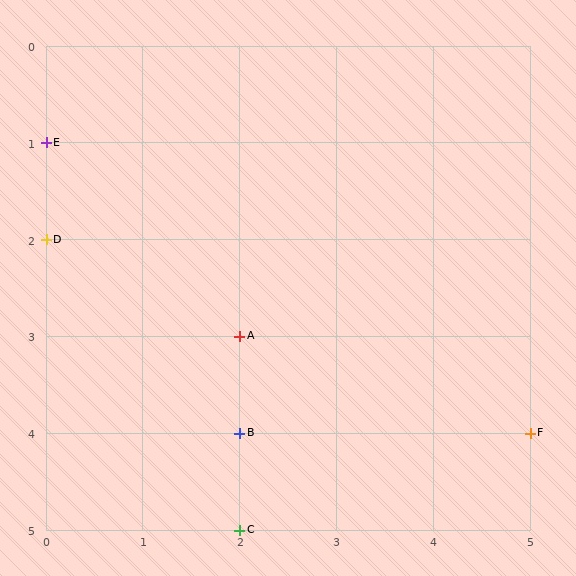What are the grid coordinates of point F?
Point F is at grid coordinates (5, 4).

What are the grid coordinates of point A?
Point A is at grid coordinates (2, 3).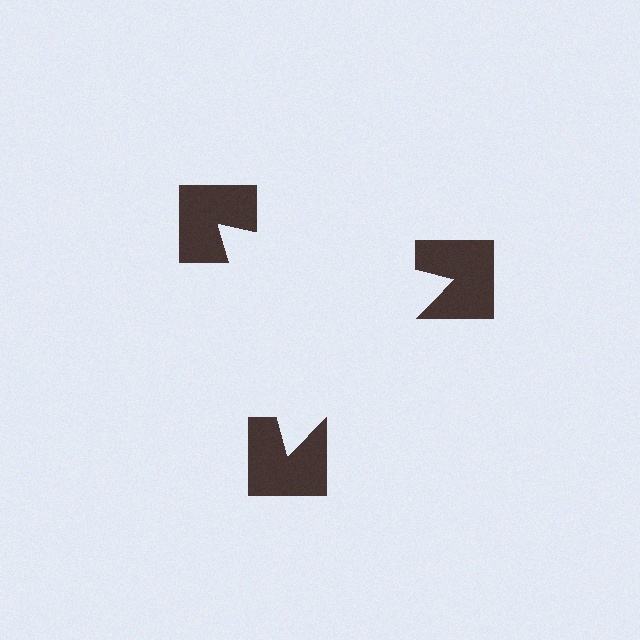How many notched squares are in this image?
There are 3 — one at each vertex of the illusory triangle.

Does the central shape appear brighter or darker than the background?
It typically appears slightly brighter than the background, even though no actual brightness change is drawn.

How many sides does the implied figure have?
3 sides.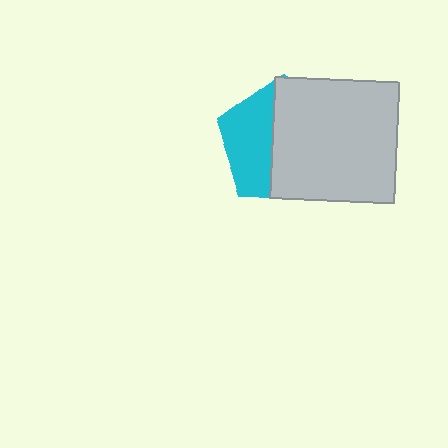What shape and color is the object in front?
The object in front is a light gray rectangle.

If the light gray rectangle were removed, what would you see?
You would see the complete cyan pentagon.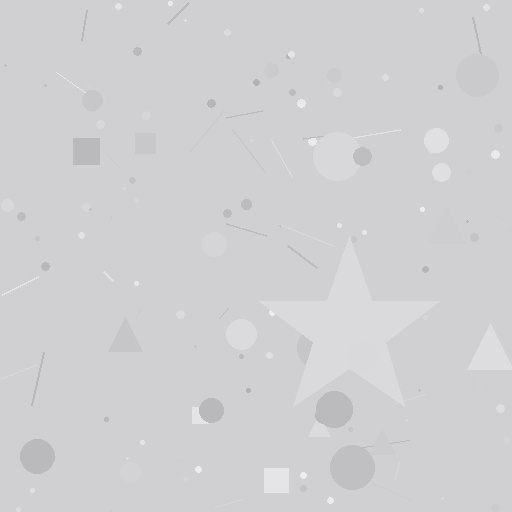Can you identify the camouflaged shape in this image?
The camouflaged shape is a star.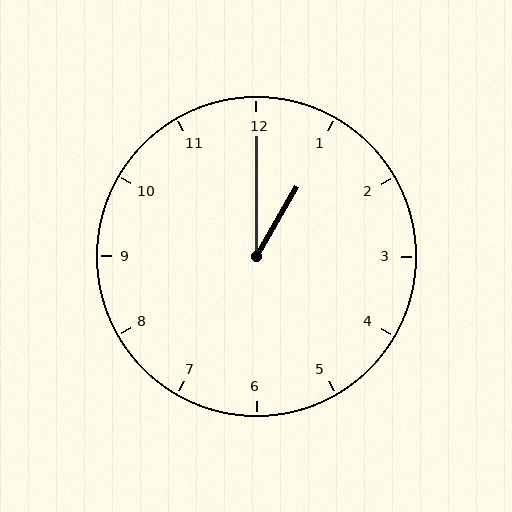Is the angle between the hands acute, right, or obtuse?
It is acute.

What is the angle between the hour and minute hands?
Approximately 30 degrees.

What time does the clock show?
1:00.